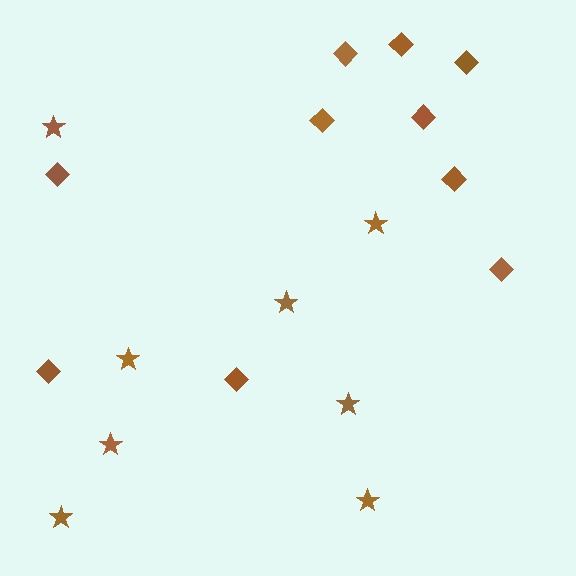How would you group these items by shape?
There are 2 groups: one group of stars (8) and one group of diamonds (10).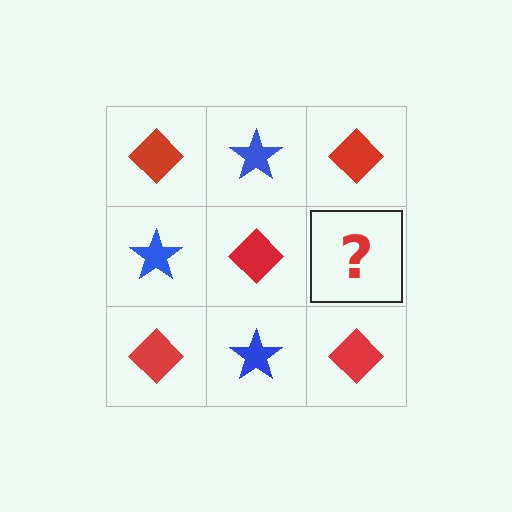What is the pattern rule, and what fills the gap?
The rule is that it alternates red diamond and blue star in a checkerboard pattern. The gap should be filled with a blue star.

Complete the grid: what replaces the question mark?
The question mark should be replaced with a blue star.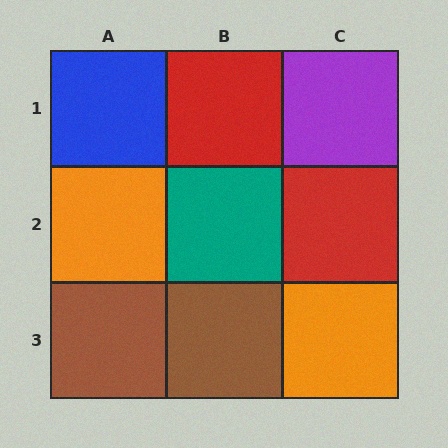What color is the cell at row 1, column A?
Blue.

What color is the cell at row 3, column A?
Brown.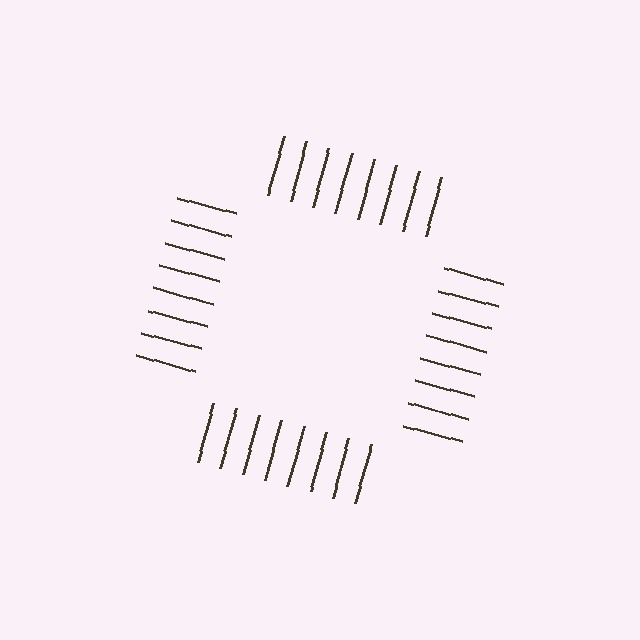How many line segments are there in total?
32 — 8 along each of the 4 edges.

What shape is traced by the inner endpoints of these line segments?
An illusory square — the line segments terminate on its edges but no continuous stroke is drawn.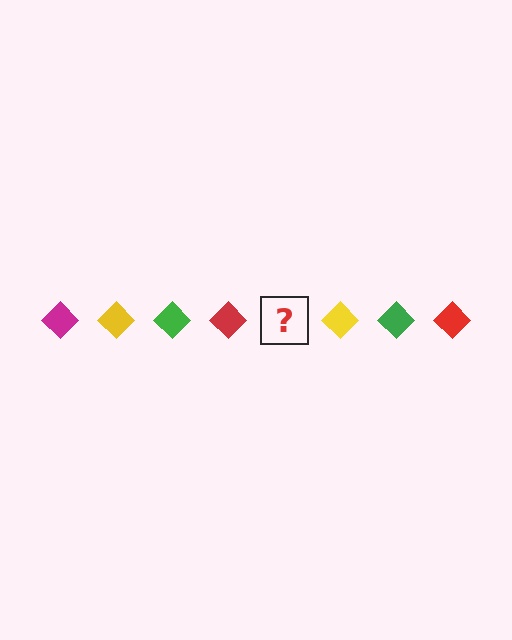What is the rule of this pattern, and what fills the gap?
The rule is that the pattern cycles through magenta, yellow, green, red diamonds. The gap should be filled with a magenta diamond.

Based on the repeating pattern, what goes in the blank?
The blank should be a magenta diamond.